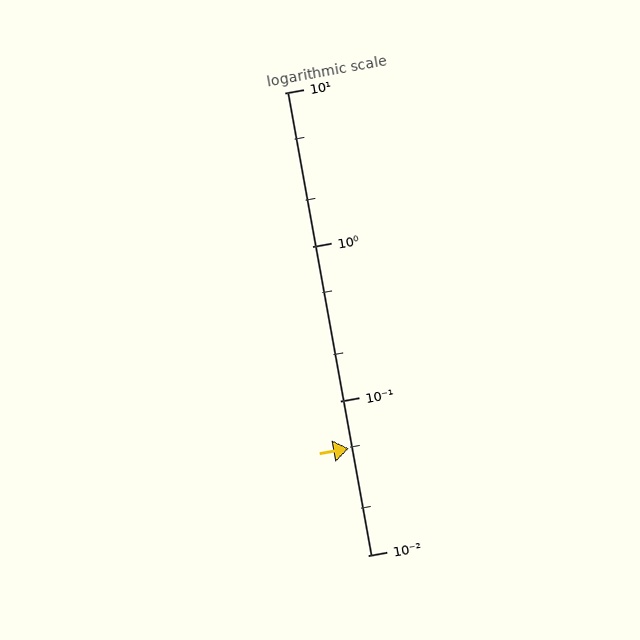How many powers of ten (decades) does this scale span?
The scale spans 3 decades, from 0.01 to 10.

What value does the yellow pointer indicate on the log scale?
The pointer indicates approximately 0.049.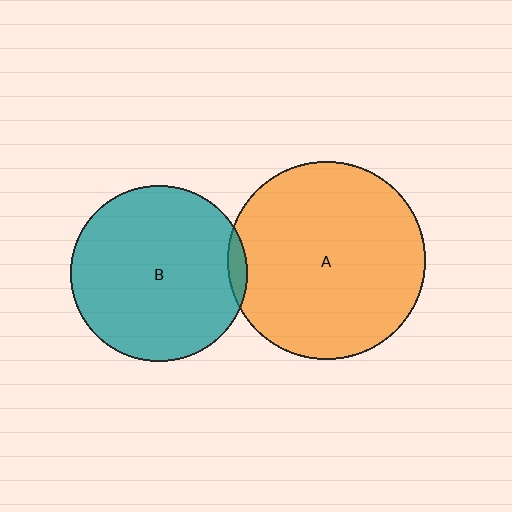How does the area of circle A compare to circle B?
Approximately 1.3 times.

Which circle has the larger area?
Circle A (orange).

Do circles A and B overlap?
Yes.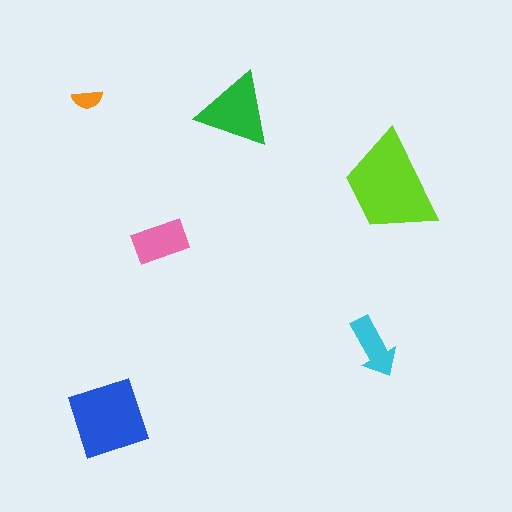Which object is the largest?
The lime trapezoid.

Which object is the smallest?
The orange semicircle.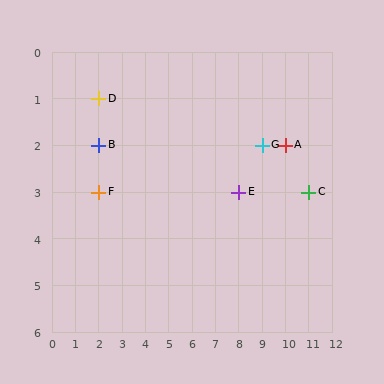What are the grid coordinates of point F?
Point F is at grid coordinates (2, 3).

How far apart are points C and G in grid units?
Points C and G are 2 columns and 1 row apart (about 2.2 grid units diagonally).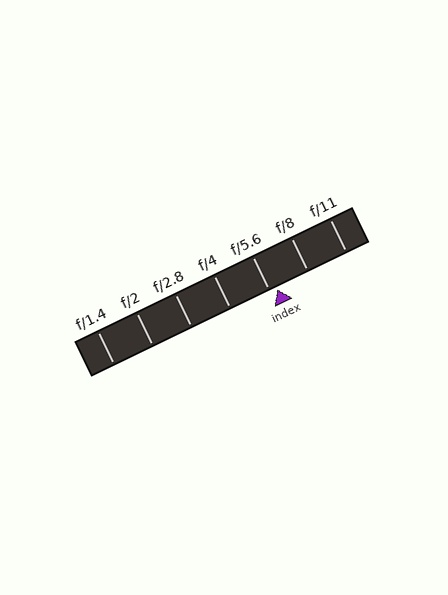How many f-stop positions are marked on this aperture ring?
There are 7 f-stop positions marked.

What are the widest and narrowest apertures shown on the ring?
The widest aperture shown is f/1.4 and the narrowest is f/11.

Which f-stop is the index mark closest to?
The index mark is closest to f/5.6.